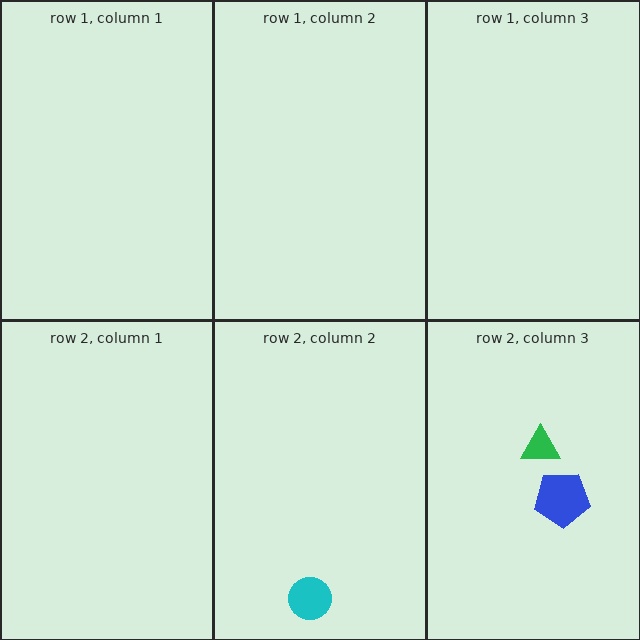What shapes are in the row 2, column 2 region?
The cyan circle.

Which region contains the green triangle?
The row 2, column 3 region.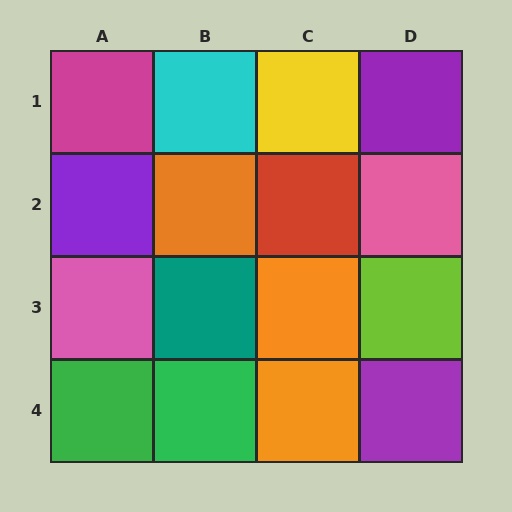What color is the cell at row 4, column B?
Green.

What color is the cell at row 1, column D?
Purple.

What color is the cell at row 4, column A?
Green.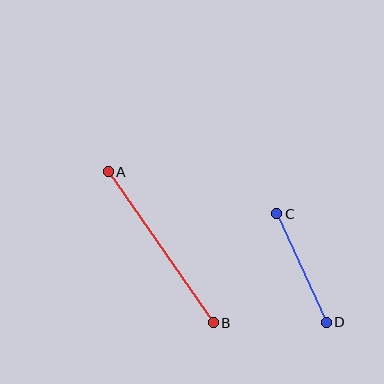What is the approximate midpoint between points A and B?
The midpoint is at approximately (161, 247) pixels.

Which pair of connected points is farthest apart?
Points A and B are farthest apart.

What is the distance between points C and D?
The distance is approximately 119 pixels.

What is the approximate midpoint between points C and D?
The midpoint is at approximately (302, 268) pixels.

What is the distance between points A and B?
The distance is approximately 184 pixels.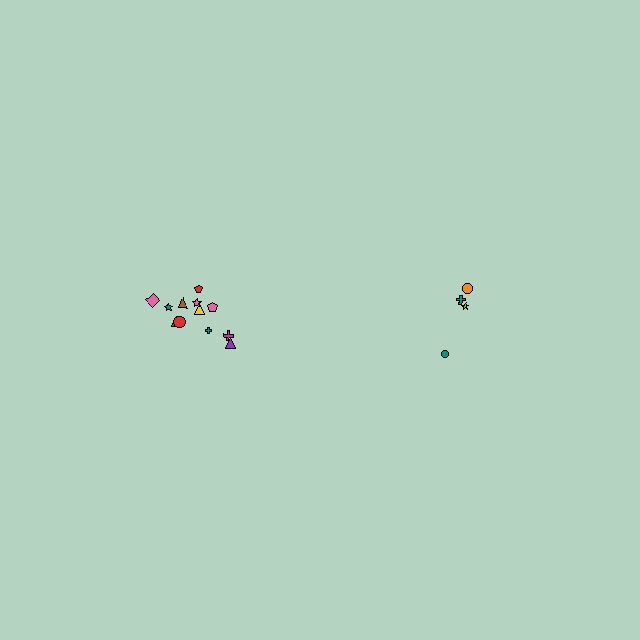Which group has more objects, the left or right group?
The left group.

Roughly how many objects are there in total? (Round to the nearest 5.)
Roughly 15 objects in total.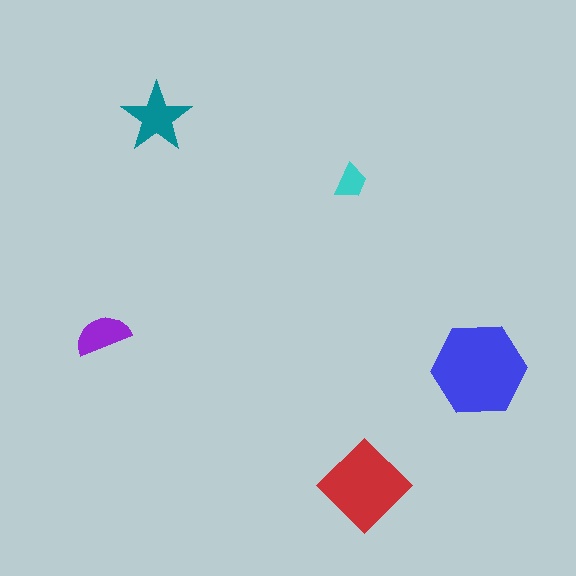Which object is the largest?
The blue hexagon.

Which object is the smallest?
The cyan trapezoid.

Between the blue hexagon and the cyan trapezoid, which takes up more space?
The blue hexagon.